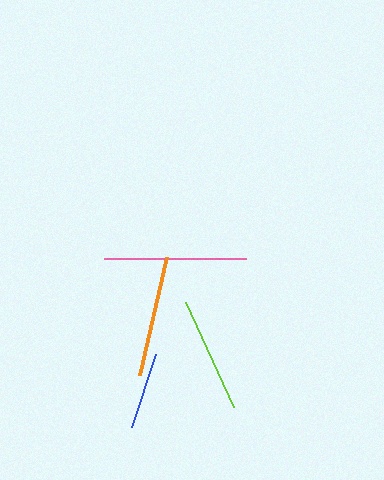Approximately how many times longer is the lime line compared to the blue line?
The lime line is approximately 1.5 times the length of the blue line.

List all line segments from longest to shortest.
From longest to shortest: pink, orange, lime, blue.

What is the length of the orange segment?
The orange segment is approximately 121 pixels long.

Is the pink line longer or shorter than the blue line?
The pink line is longer than the blue line.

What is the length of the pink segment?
The pink segment is approximately 142 pixels long.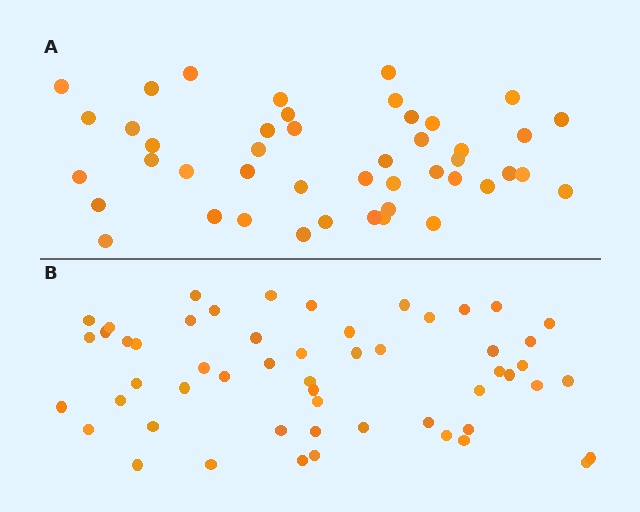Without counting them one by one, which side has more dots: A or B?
Region B (the bottom region) has more dots.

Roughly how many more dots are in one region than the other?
Region B has roughly 8 or so more dots than region A.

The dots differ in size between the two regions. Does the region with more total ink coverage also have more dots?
No. Region A has more total ink coverage because its dots are larger, but region B actually contains more individual dots. Total area can be misleading — the number of items is what matters here.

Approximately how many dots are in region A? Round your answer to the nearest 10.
About 40 dots. (The exact count is 45, which rounds to 40.)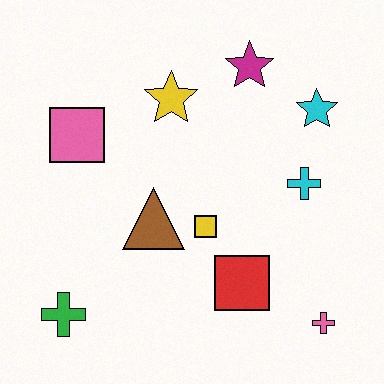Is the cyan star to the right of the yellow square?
Yes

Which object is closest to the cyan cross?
The cyan star is closest to the cyan cross.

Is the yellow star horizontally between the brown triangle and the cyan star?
Yes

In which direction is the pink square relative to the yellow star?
The pink square is to the left of the yellow star.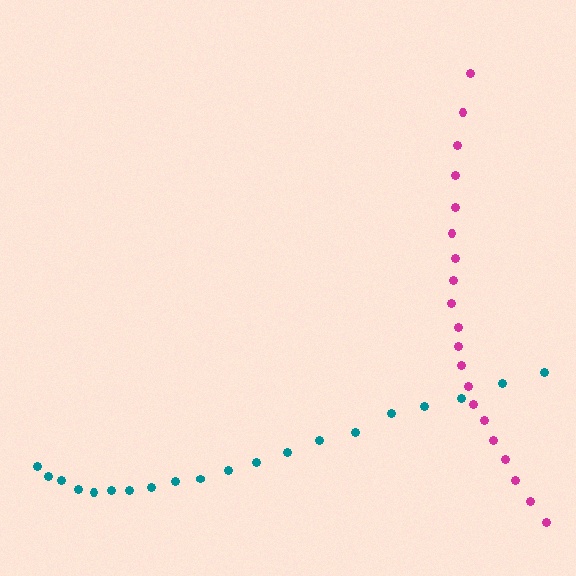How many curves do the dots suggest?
There are 2 distinct paths.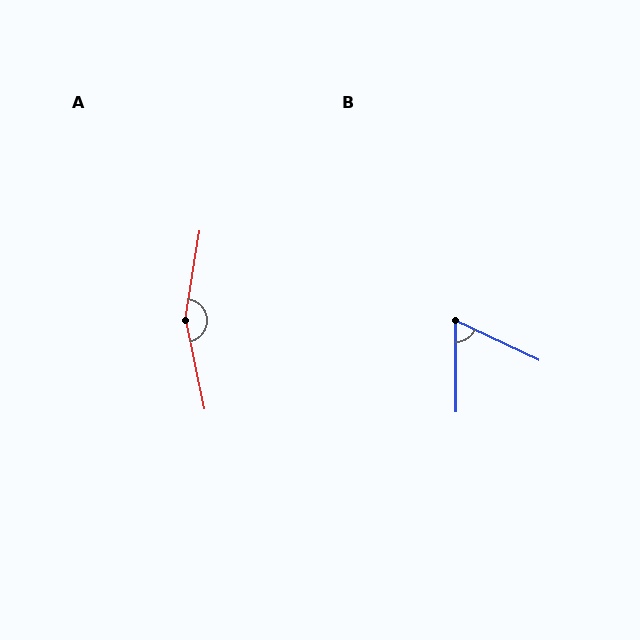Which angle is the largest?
A, at approximately 159 degrees.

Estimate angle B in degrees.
Approximately 65 degrees.